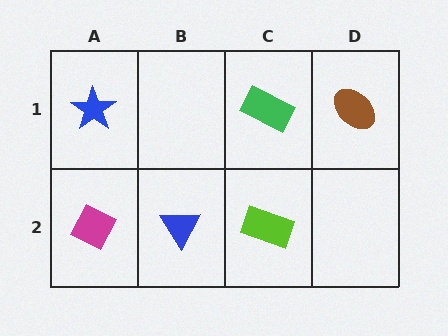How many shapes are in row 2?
3 shapes.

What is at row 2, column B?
A blue triangle.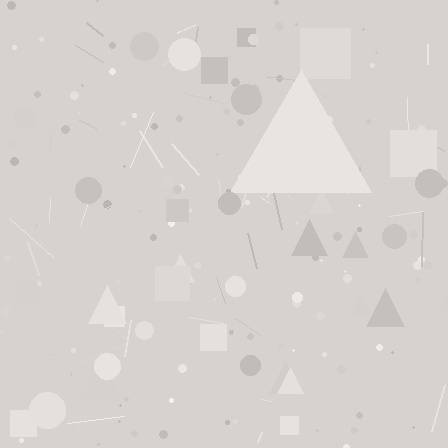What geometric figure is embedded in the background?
A triangle is embedded in the background.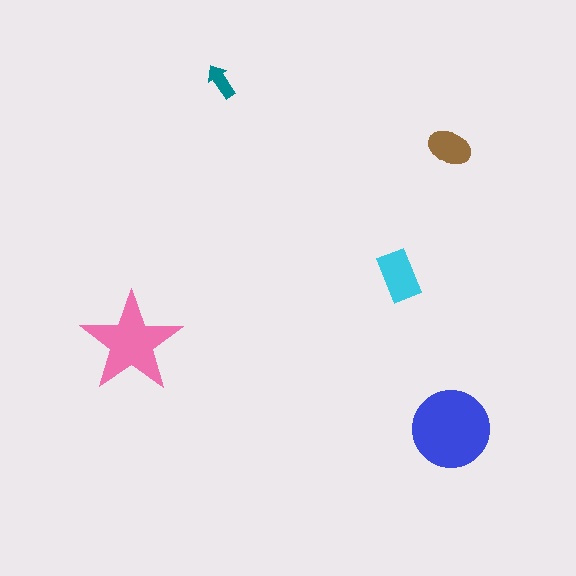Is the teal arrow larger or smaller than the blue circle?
Smaller.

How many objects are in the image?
There are 5 objects in the image.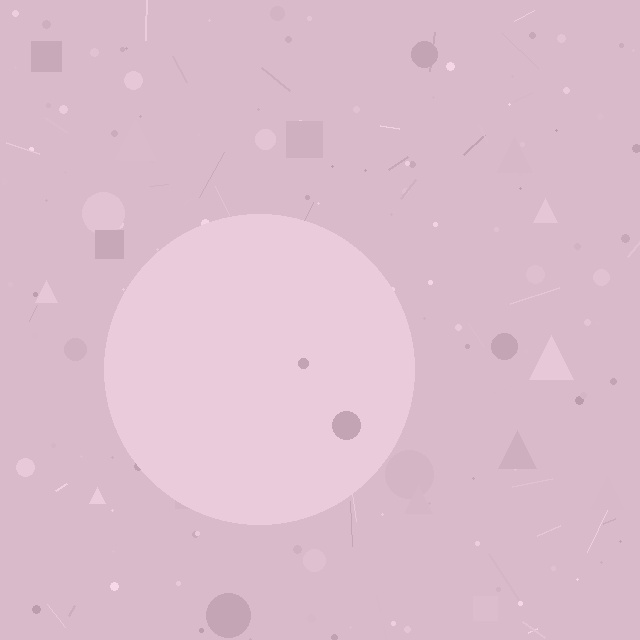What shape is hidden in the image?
A circle is hidden in the image.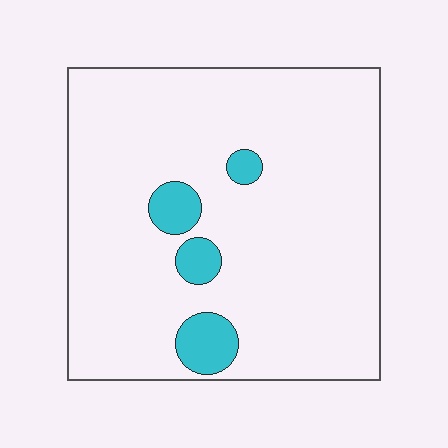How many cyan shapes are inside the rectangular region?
4.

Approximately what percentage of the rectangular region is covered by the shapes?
Approximately 10%.